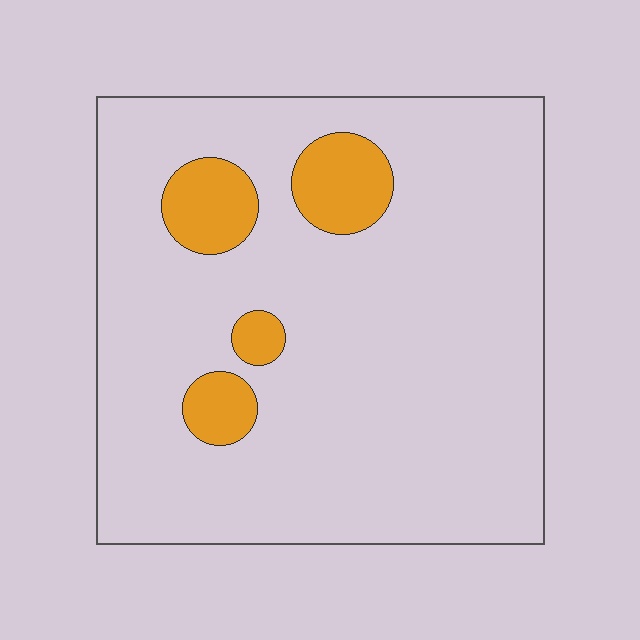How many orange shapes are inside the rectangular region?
4.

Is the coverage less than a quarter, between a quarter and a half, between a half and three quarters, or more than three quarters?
Less than a quarter.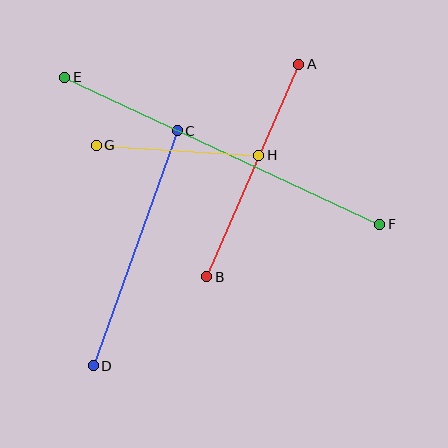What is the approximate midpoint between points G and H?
The midpoint is at approximately (178, 150) pixels.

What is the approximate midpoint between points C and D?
The midpoint is at approximately (135, 248) pixels.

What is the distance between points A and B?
The distance is approximately 232 pixels.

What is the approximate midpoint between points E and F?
The midpoint is at approximately (222, 151) pixels.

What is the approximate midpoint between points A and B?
The midpoint is at approximately (253, 170) pixels.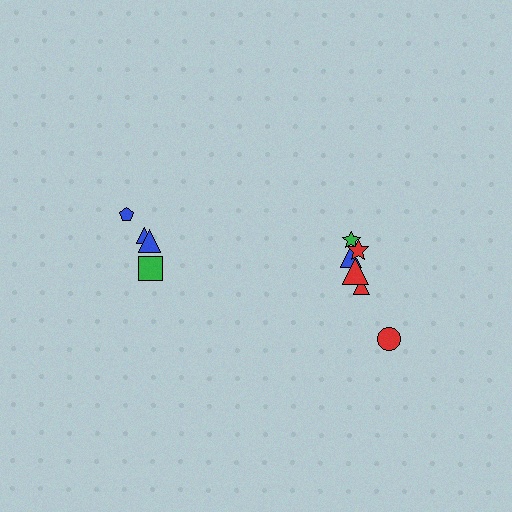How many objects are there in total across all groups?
There are 10 objects.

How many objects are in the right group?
There are 6 objects.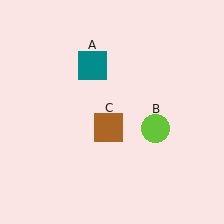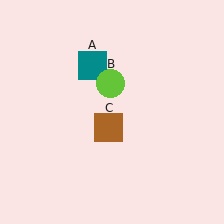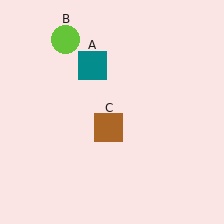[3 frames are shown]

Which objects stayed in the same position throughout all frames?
Teal square (object A) and brown square (object C) remained stationary.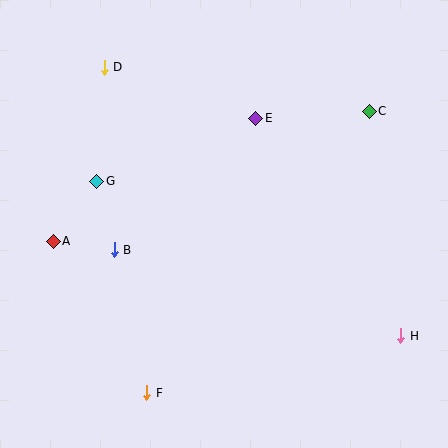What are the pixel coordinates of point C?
Point C is at (369, 111).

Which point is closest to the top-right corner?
Point C is closest to the top-right corner.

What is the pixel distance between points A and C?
The distance between A and C is 342 pixels.